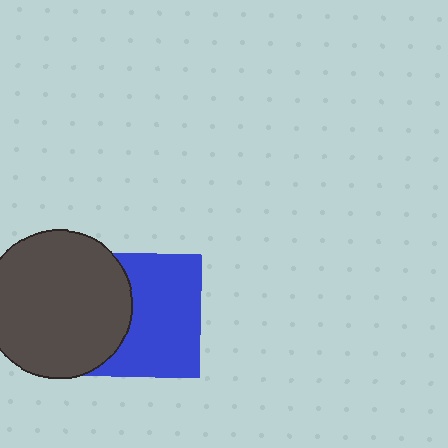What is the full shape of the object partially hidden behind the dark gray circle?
The partially hidden object is a blue square.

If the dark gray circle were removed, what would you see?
You would see the complete blue square.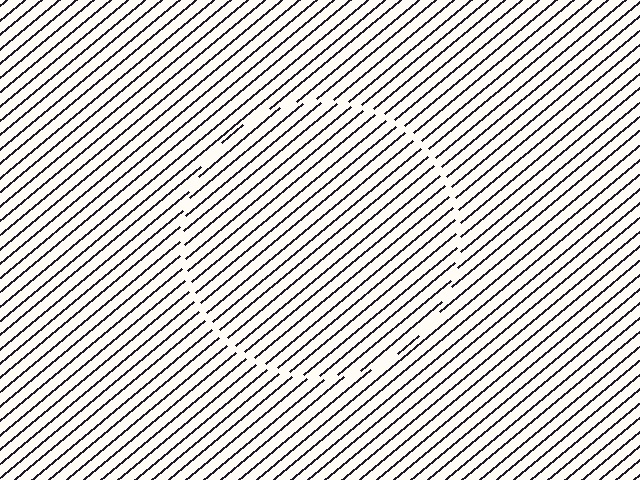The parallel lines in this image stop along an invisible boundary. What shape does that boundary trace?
An illusory circle. The interior of the shape contains the same grating, shifted by half a period — the contour is defined by the phase discontinuity where line-ends from the inner and outer gratings abut.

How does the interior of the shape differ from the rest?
The interior of the shape contains the same grating, shifted by half a period — the contour is defined by the phase discontinuity where line-ends from the inner and outer gratings abut.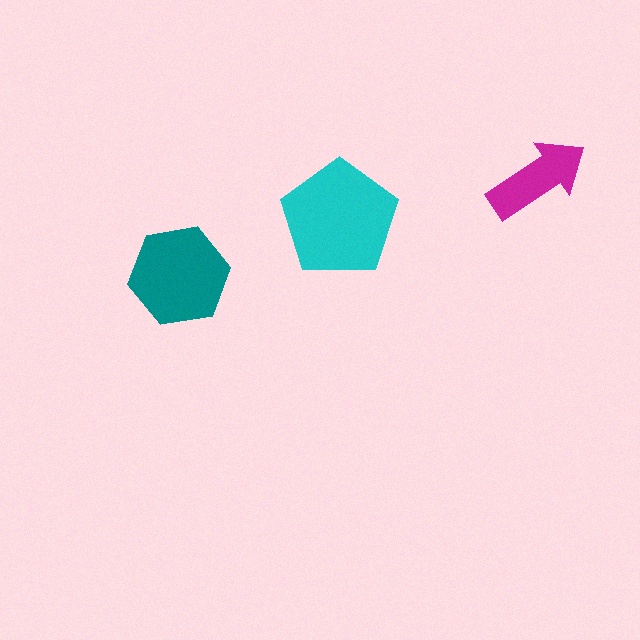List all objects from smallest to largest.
The magenta arrow, the teal hexagon, the cyan pentagon.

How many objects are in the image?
There are 3 objects in the image.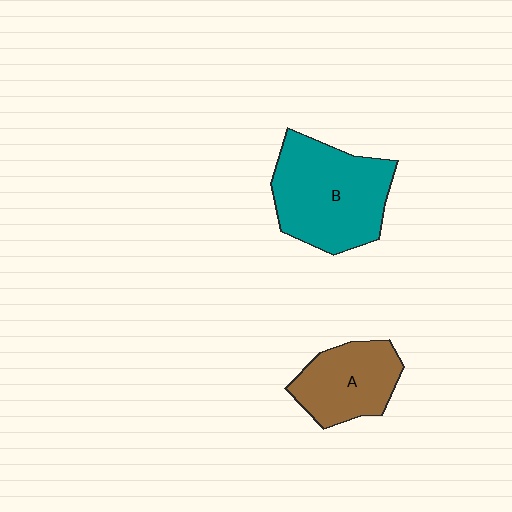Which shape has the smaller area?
Shape A (brown).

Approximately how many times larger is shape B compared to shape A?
Approximately 1.5 times.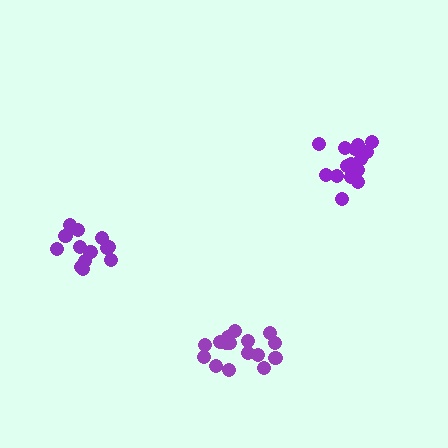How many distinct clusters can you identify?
There are 3 distinct clusters.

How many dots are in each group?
Group 1: 17 dots, Group 2: 16 dots, Group 3: 13 dots (46 total).